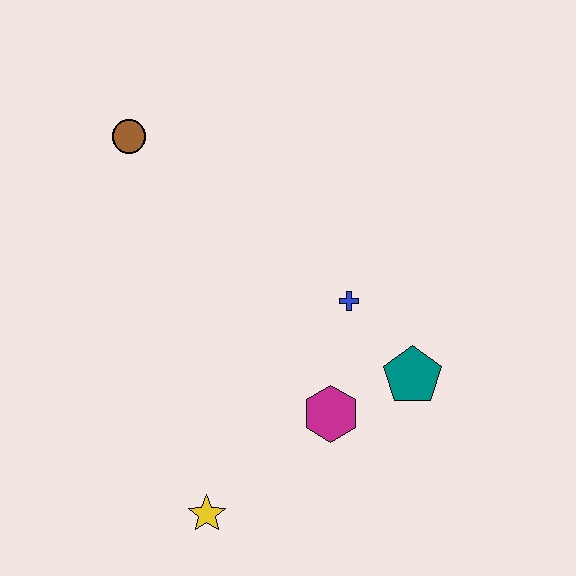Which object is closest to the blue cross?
The teal pentagon is closest to the blue cross.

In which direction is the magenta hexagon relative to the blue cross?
The magenta hexagon is below the blue cross.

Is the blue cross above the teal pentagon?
Yes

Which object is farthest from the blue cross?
The brown circle is farthest from the blue cross.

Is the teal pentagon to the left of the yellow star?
No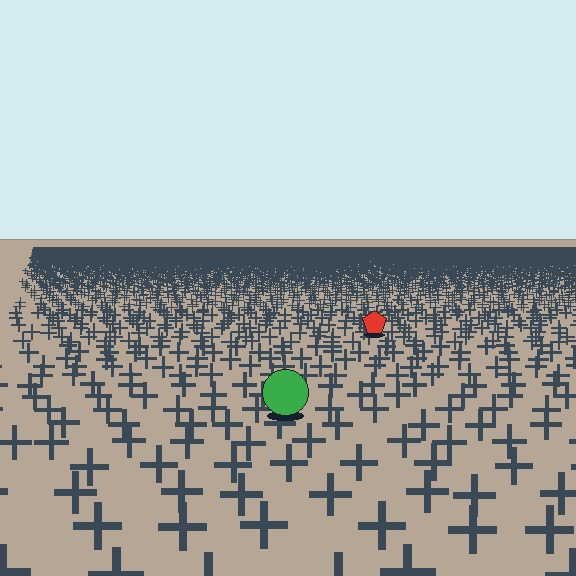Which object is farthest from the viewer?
The red pentagon is farthest from the viewer. It appears smaller and the ground texture around it is denser.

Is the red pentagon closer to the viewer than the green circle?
No. The green circle is closer — you can tell from the texture gradient: the ground texture is coarser near it.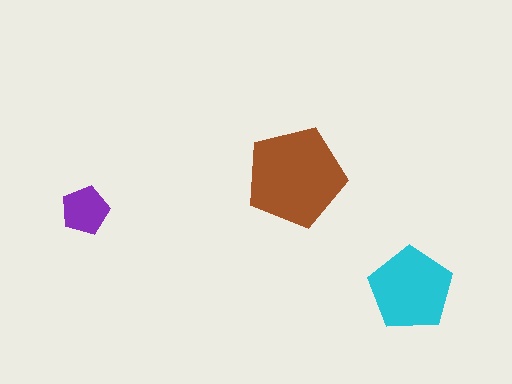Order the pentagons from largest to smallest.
the brown one, the cyan one, the purple one.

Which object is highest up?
The brown pentagon is topmost.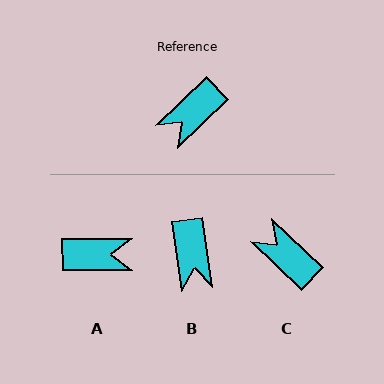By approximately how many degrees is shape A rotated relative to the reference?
Approximately 137 degrees counter-clockwise.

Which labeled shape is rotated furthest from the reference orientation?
A, about 137 degrees away.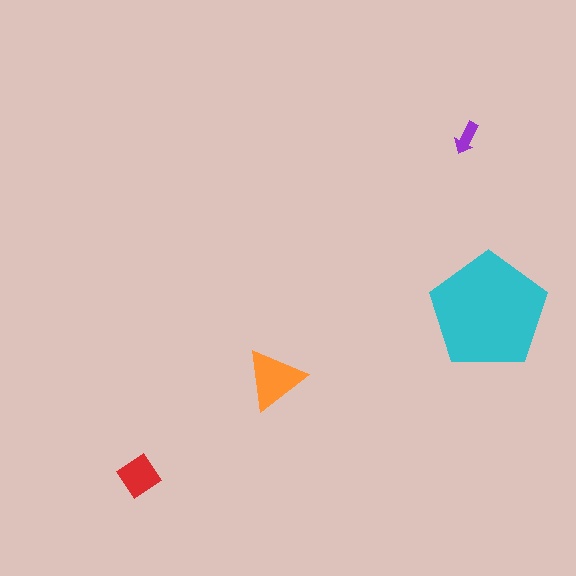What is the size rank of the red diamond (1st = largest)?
3rd.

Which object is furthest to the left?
The red diamond is leftmost.